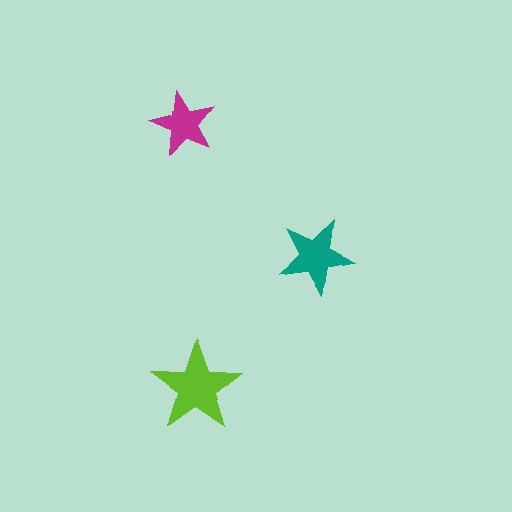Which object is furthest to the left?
The magenta star is leftmost.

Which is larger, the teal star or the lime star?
The lime one.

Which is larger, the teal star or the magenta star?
The teal one.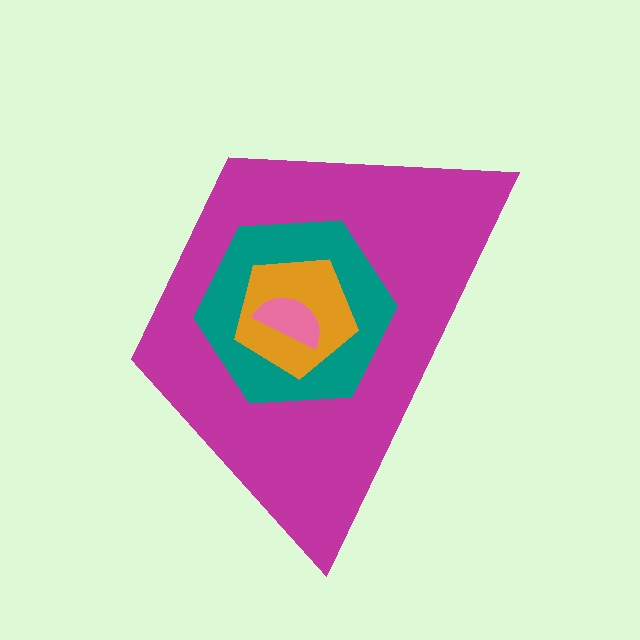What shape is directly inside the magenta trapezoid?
The teal hexagon.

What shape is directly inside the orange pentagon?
The pink semicircle.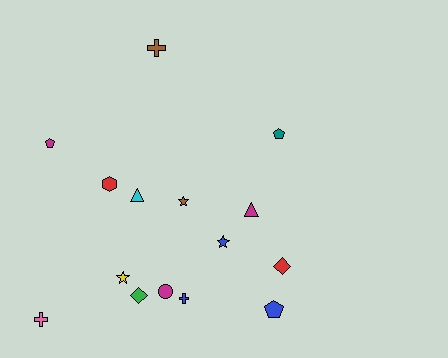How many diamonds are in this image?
There are 2 diamonds.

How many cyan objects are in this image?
There is 1 cyan object.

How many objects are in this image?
There are 15 objects.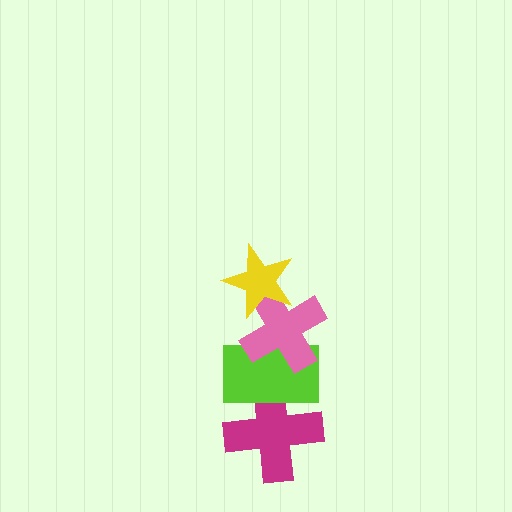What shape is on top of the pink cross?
The yellow star is on top of the pink cross.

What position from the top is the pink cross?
The pink cross is 2nd from the top.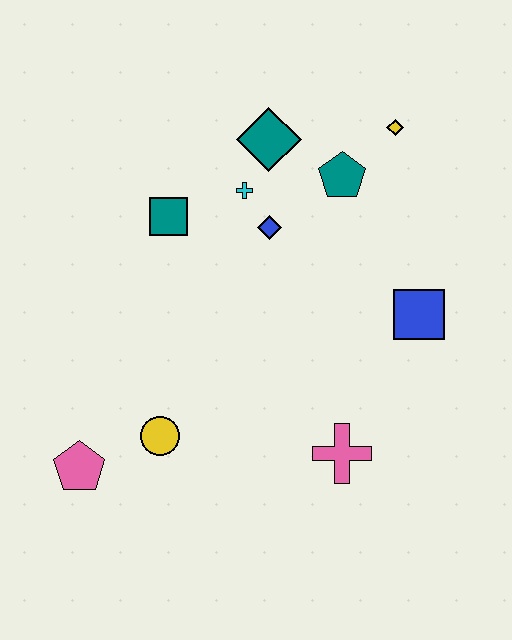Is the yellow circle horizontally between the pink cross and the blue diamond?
No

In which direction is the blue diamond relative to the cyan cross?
The blue diamond is below the cyan cross.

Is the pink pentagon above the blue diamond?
No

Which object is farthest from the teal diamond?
The pink pentagon is farthest from the teal diamond.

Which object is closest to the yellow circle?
The pink pentagon is closest to the yellow circle.